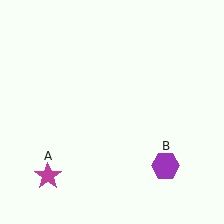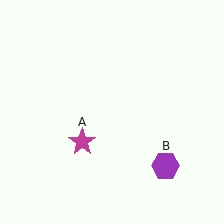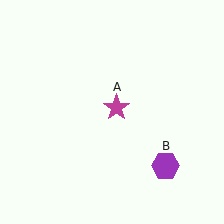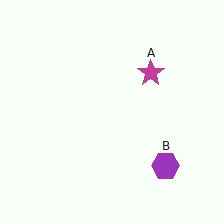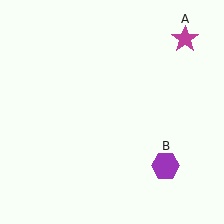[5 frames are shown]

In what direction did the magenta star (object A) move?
The magenta star (object A) moved up and to the right.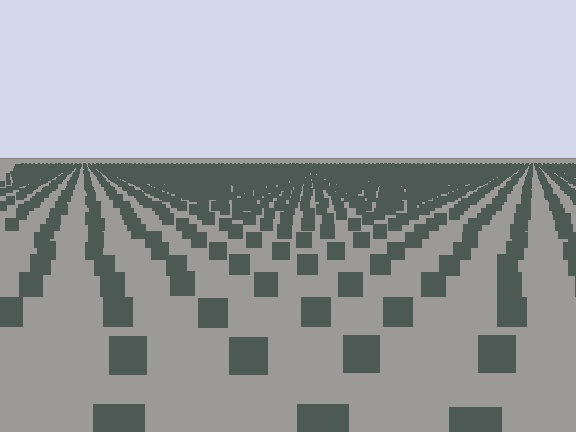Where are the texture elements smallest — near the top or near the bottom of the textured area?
Near the top.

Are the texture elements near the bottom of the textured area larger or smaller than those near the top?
Larger. Near the bottom, elements are closer to the viewer and appear at a bigger on-screen size.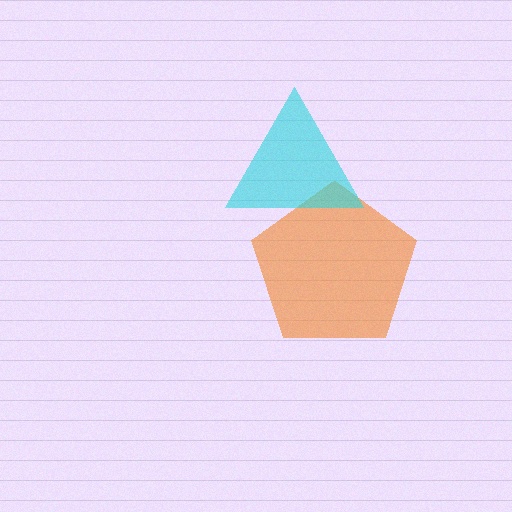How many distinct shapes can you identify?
There are 2 distinct shapes: an orange pentagon, a cyan triangle.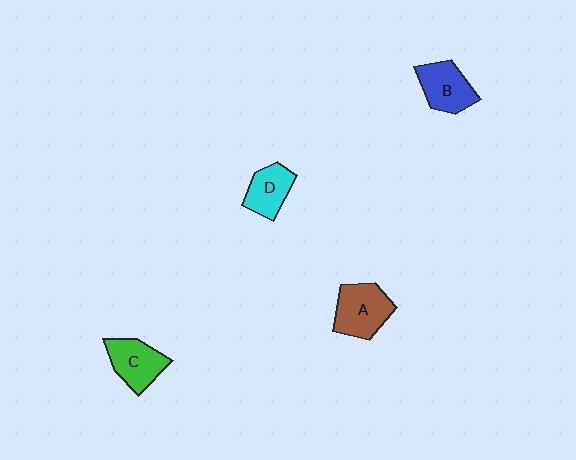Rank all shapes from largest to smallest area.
From largest to smallest: A (brown), B (blue), C (green), D (cyan).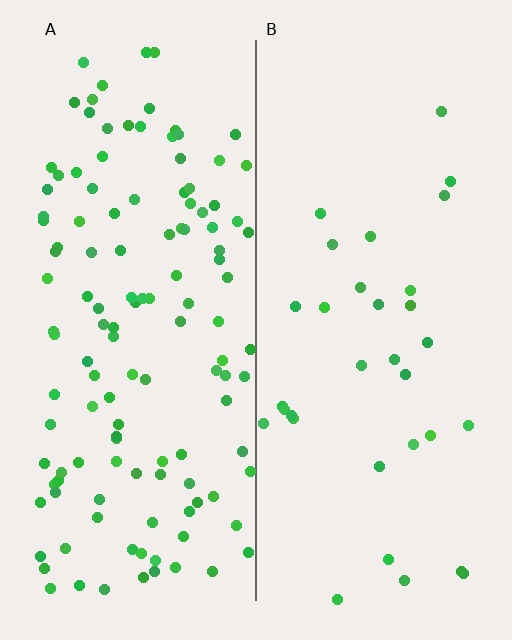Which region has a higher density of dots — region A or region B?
A (the left).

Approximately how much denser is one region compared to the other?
Approximately 3.9× — region A over region B.